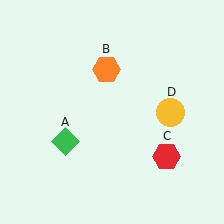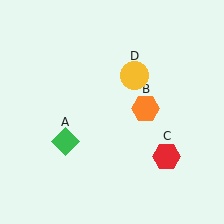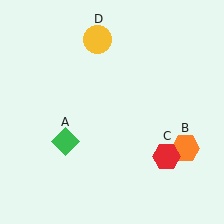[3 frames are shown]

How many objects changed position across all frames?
2 objects changed position: orange hexagon (object B), yellow circle (object D).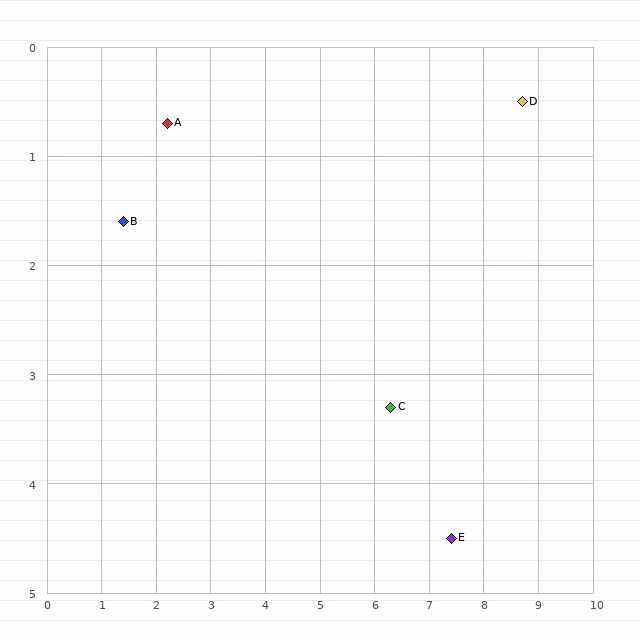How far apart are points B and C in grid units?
Points B and C are about 5.2 grid units apart.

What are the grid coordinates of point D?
Point D is at approximately (8.7, 0.5).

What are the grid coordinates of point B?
Point B is at approximately (1.4, 1.6).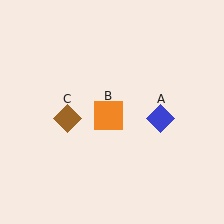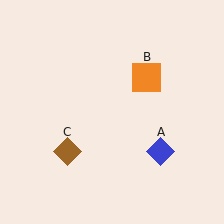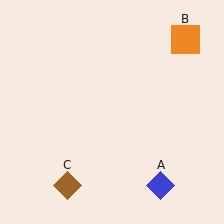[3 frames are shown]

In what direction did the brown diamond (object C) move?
The brown diamond (object C) moved down.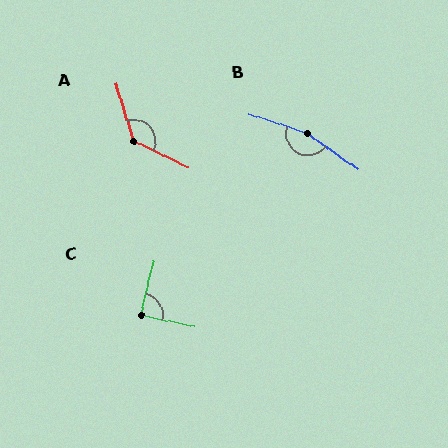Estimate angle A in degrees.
Approximately 133 degrees.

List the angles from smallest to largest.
C (88°), A (133°), B (163°).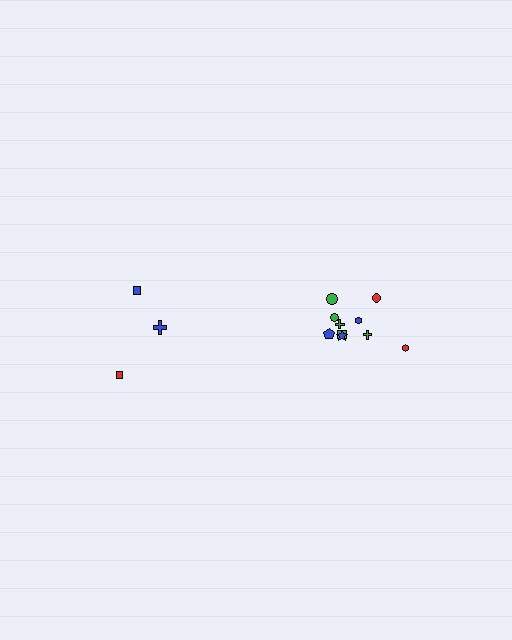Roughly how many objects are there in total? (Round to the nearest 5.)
Roughly 15 objects in total.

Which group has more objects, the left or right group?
The right group.